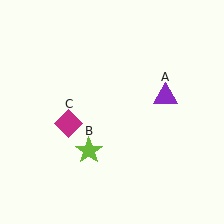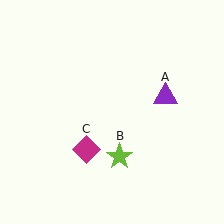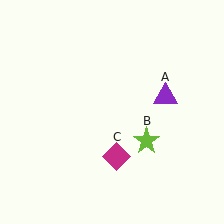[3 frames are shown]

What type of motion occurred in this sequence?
The lime star (object B), magenta diamond (object C) rotated counterclockwise around the center of the scene.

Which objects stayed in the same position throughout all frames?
Purple triangle (object A) remained stationary.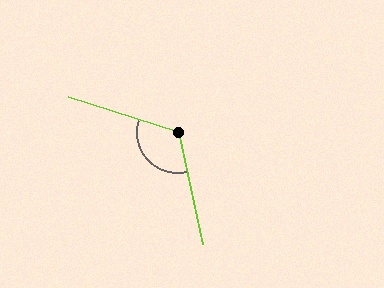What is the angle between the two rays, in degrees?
Approximately 120 degrees.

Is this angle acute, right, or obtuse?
It is obtuse.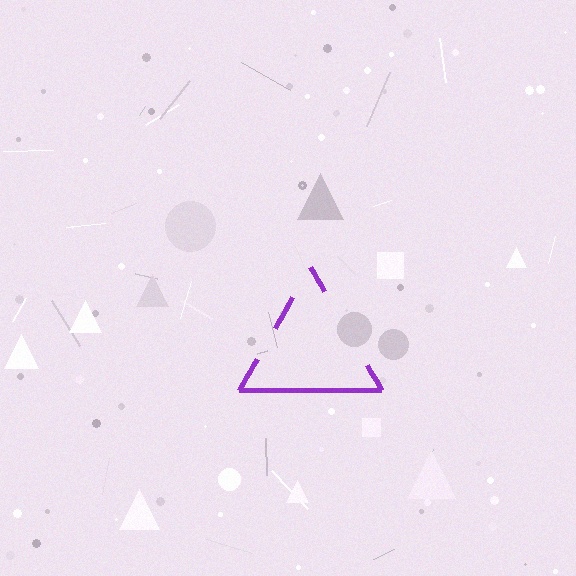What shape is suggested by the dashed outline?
The dashed outline suggests a triangle.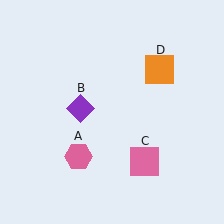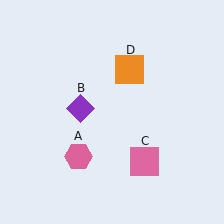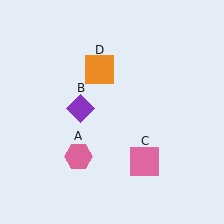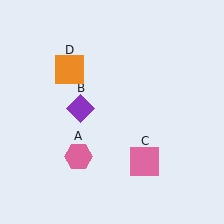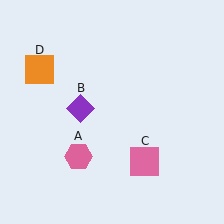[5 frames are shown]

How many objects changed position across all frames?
1 object changed position: orange square (object D).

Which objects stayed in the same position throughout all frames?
Pink hexagon (object A) and purple diamond (object B) and pink square (object C) remained stationary.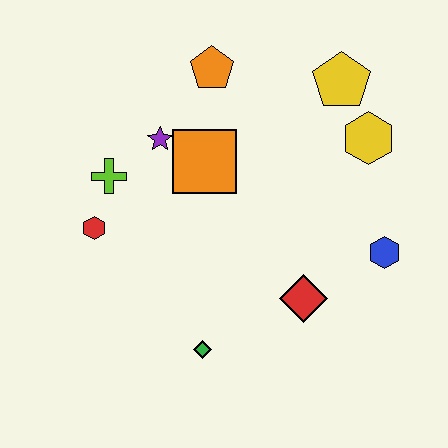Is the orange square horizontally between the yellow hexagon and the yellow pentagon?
No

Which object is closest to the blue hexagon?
The red diamond is closest to the blue hexagon.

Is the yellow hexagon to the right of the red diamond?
Yes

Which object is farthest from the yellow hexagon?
The red hexagon is farthest from the yellow hexagon.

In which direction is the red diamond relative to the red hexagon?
The red diamond is to the right of the red hexagon.